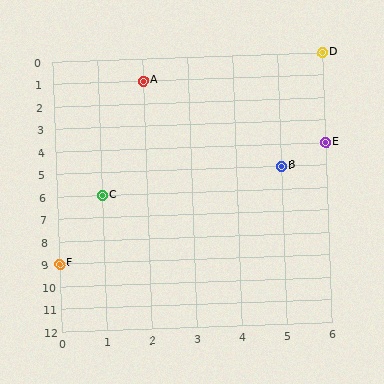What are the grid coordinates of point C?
Point C is at grid coordinates (1, 6).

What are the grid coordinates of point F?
Point F is at grid coordinates (0, 9).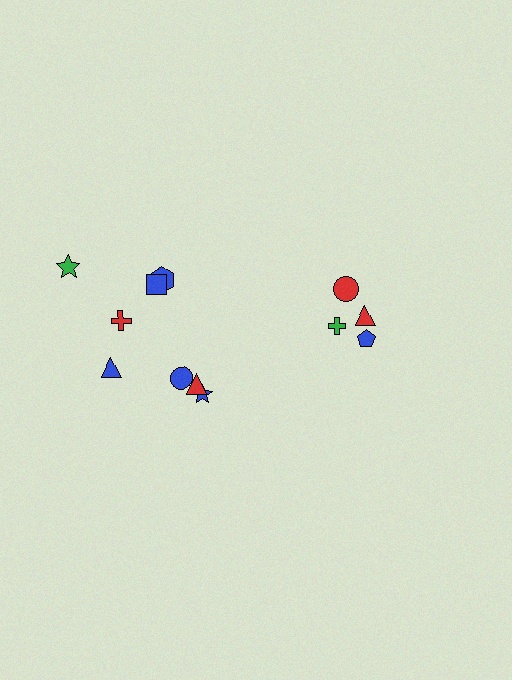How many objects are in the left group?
There are 8 objects.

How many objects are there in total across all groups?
There are 12 objects.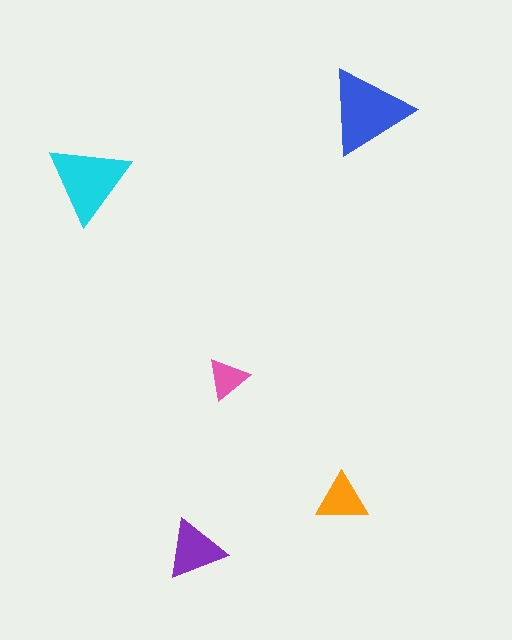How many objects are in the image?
There are 5 objects in the image.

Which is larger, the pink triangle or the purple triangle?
The purple one.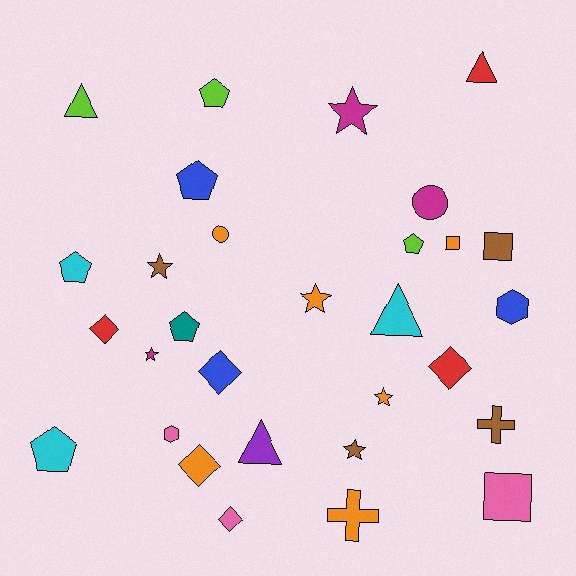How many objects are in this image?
There are 30 objects.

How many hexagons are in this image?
There are 2 hexagons.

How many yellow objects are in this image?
There are no yellow objects.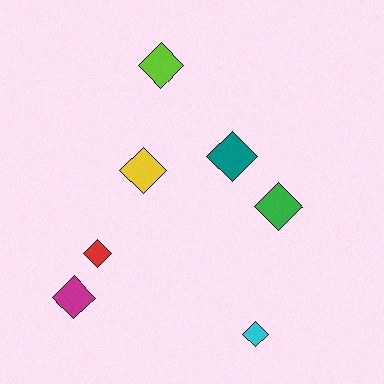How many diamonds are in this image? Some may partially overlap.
There are 7 diamonds.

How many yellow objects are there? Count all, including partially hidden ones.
There is 1 yellow object.